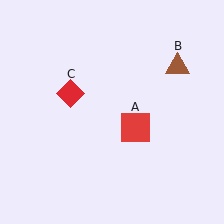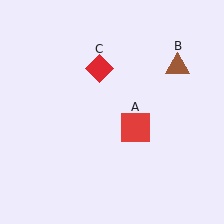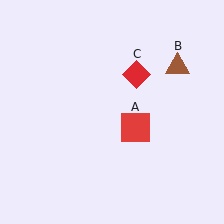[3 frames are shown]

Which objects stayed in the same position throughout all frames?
Red square (object A) and brown triangle (object B) remained stationary.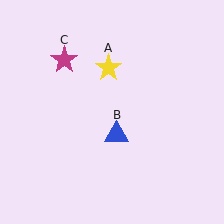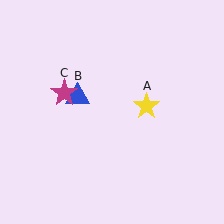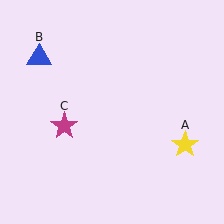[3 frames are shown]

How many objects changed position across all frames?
3 objects changed position: yellow star (object A), blue triangle (object B), magenta star (object C).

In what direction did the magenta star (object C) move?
The magenta star (object C) moved down.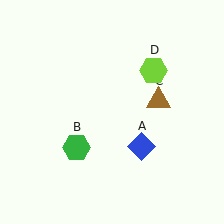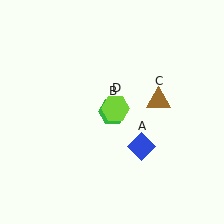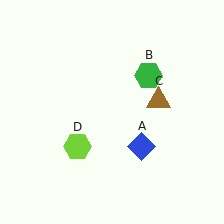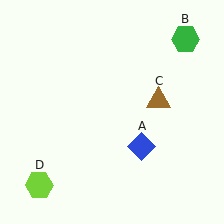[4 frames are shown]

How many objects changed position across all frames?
2 objects changed position: green hexagon (object B), lime hexagon (object D).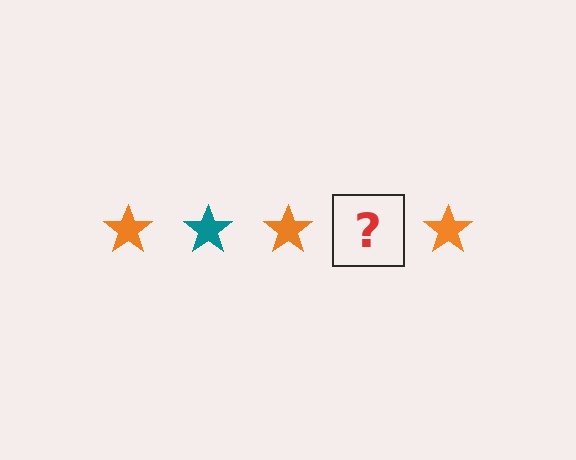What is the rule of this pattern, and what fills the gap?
The rule is that the pattern cycles through orange, teal stars. The gap should be filled with a teal star.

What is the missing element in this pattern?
The missing element is a teal star.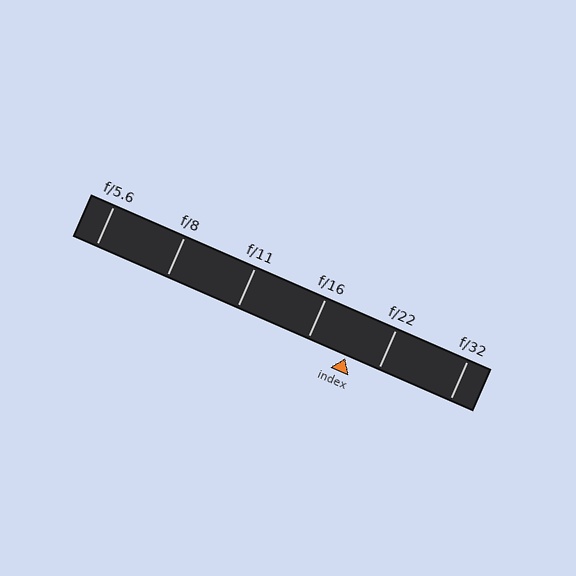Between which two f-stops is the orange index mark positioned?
The index mark is between f/16 and f/22.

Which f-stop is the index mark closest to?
The index mark is closest to f/22.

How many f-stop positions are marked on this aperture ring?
There are 6 f-stop positions marked.